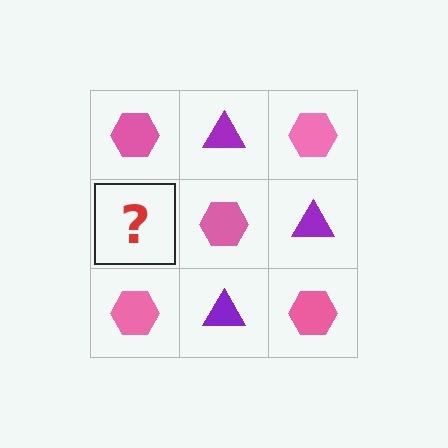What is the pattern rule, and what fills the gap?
The rule is that it alternates pink hexagon and purple triangle in a checkerboard pattern. The gap should be filled with a purple triangle.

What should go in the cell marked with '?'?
The missing cell should contain a purple triangle.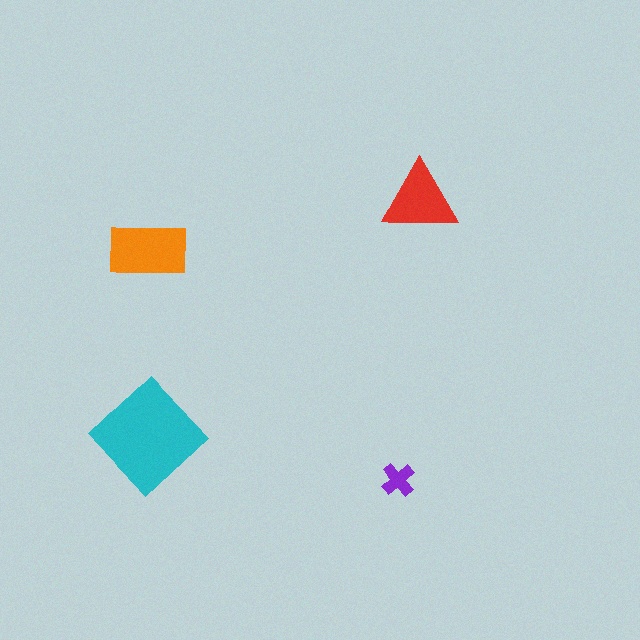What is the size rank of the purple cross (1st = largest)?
4th.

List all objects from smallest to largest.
The purple cross, the red triangle, the orange rectangle, the cyan diamond.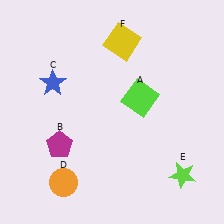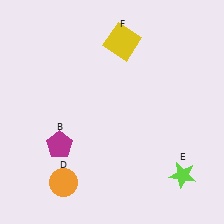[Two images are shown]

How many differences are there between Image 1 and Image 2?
There are 2 differences between the two images.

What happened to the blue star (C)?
The blue star (C) was removed in Image 2. It was in the top-left area of Image 1.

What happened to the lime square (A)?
The lime square (A) was removed in Image 2. It was in the top-right area of Image 1.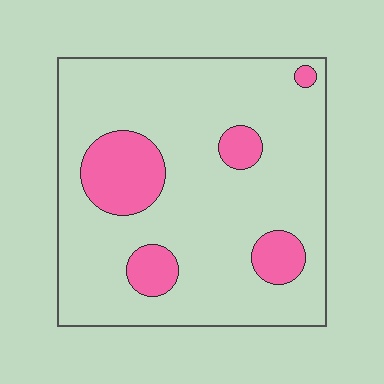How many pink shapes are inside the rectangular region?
5.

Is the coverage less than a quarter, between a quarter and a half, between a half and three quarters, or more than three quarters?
Less than a quarter.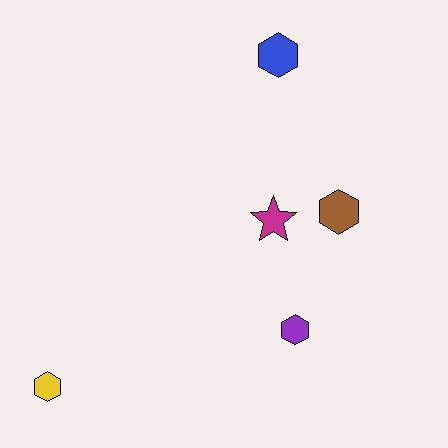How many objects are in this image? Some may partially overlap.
There are 5 objects.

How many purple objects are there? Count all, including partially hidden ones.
There is 1 purple object.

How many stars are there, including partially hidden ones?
There is 1 star.